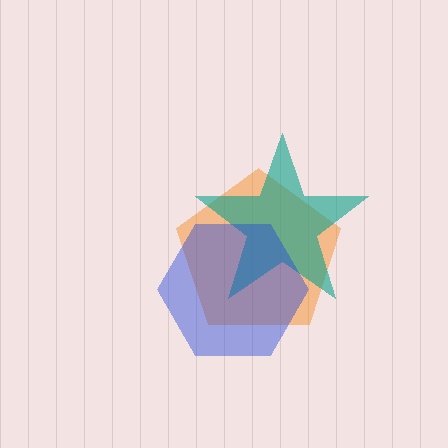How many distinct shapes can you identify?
There are 3 distinct shapes: an orange pentagon, a teal star, a blue hexagon.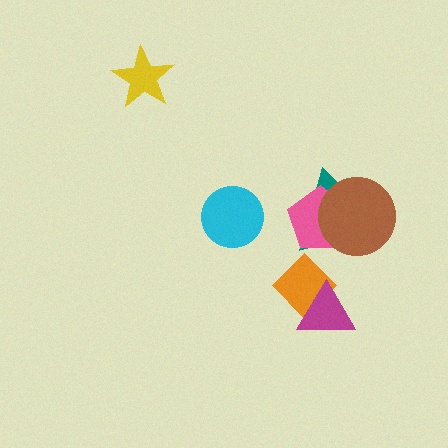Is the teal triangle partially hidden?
Yes, it is partially covered by another shape.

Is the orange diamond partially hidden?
Yes, it is partially covered by another shape.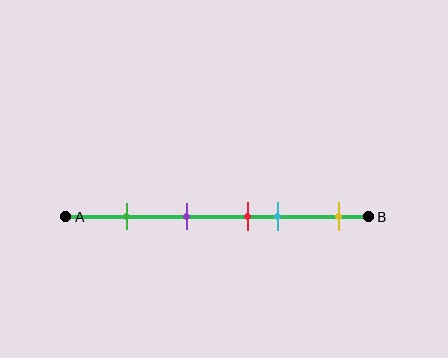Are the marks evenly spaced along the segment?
No, the marks are not evenly spaced.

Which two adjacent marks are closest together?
The red and cyan marks are the closest adjacent pair.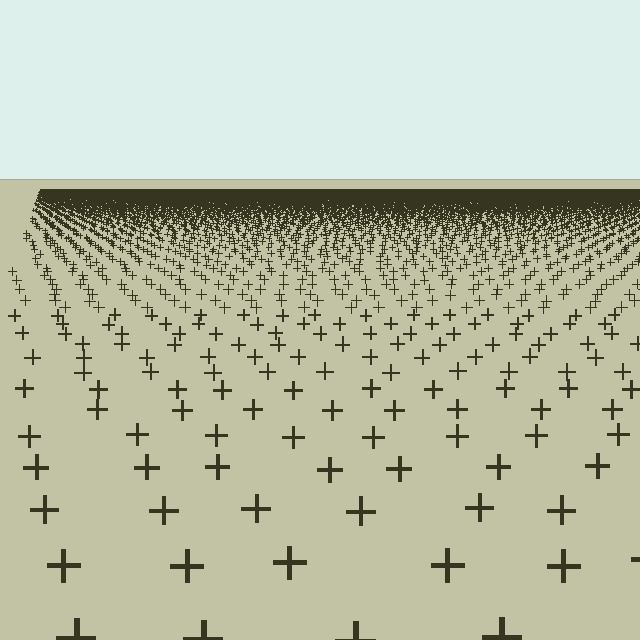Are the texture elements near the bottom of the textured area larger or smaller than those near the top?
Larger. Near the bottom, elements are closer to the viewer and appear at a bigger on-screen size.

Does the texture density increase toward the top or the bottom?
Density increases toward the top.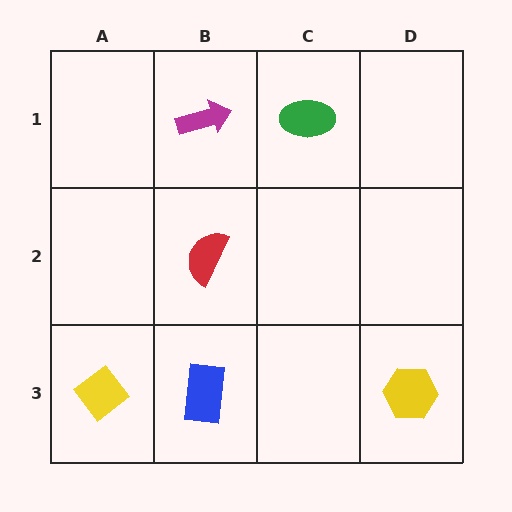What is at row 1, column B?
A magenta arrow.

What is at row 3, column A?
A yellow diamond.